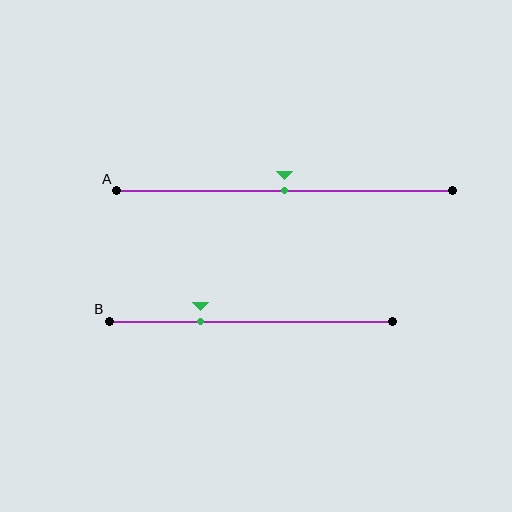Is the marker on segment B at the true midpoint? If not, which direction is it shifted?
No, the marker on segment B is shifted to the left by about 18% of the segment length.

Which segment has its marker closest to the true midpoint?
Segment A has its marker closest to the true midpoint.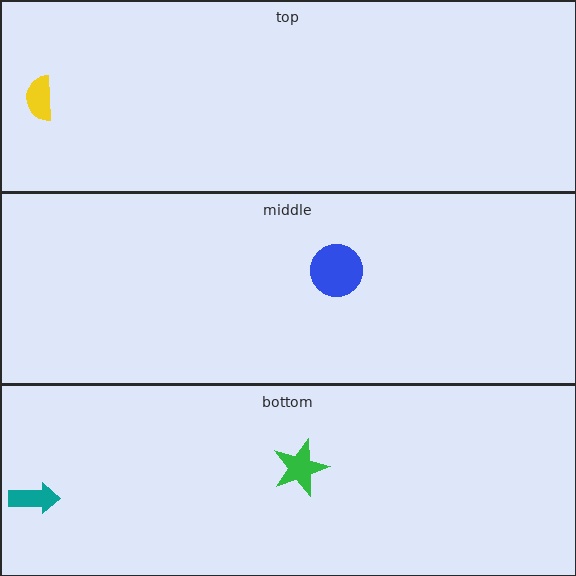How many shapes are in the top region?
1.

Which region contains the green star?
The bottom region.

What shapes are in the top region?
The yellow semicircle.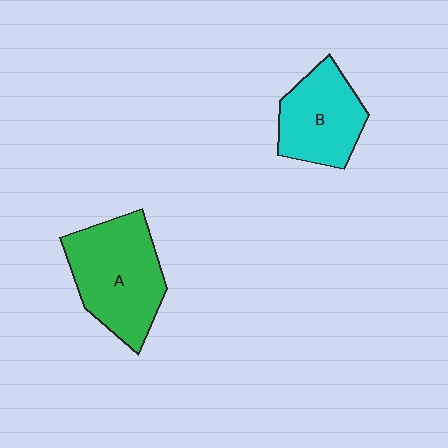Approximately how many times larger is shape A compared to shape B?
Approximately 1.3 times.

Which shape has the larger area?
Shape A (green).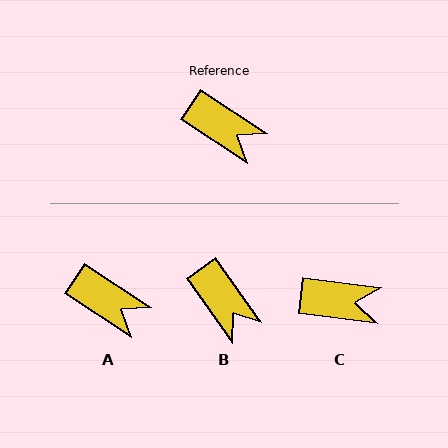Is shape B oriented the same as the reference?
No, it is off by about 21 degrees.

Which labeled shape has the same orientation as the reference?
A.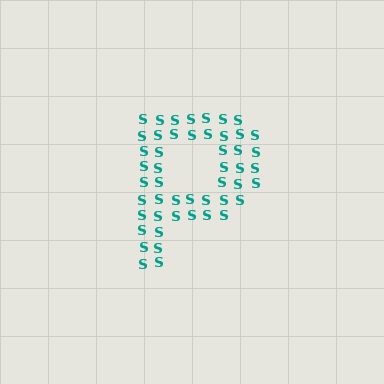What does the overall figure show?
The overall figure shows the letter P.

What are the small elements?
The small elements are letter S's.